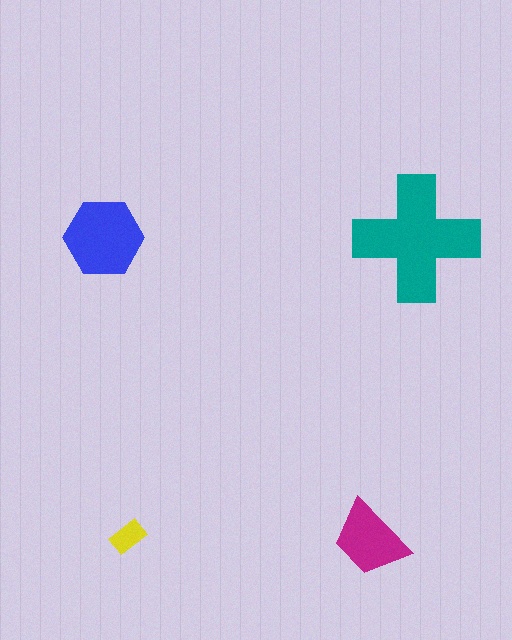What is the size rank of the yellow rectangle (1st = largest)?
4th.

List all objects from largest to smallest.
The teal cross, the blue hexagon, the magenta trapezoid, the yellow rectangle.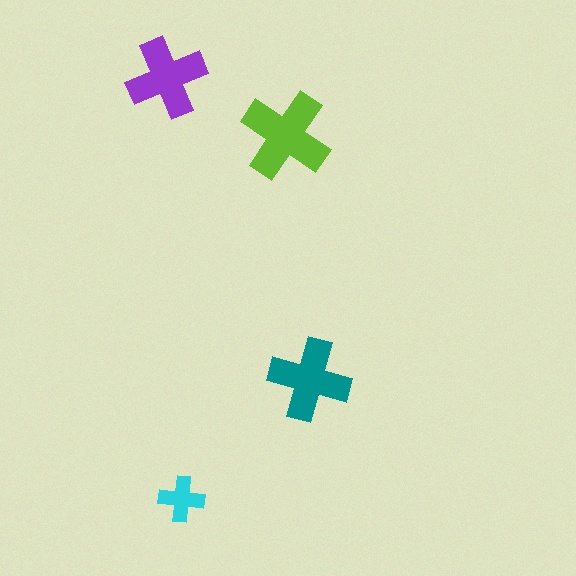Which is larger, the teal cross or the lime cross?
The lime one.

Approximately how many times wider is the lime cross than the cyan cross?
About 2 times wider.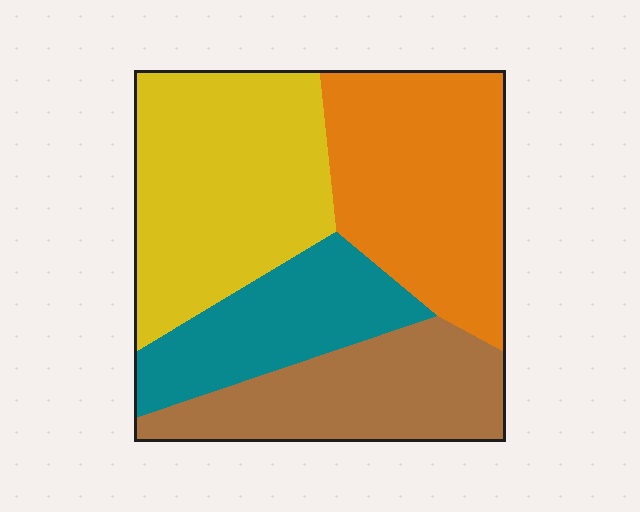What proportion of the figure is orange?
Orange takes up about one quarter (1/4) of the figure.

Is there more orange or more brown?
Orange.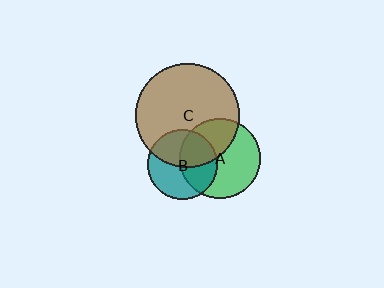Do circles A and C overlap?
Yes.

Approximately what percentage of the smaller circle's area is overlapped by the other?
Approximately 40%.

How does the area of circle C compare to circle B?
Approximately 2.2 times.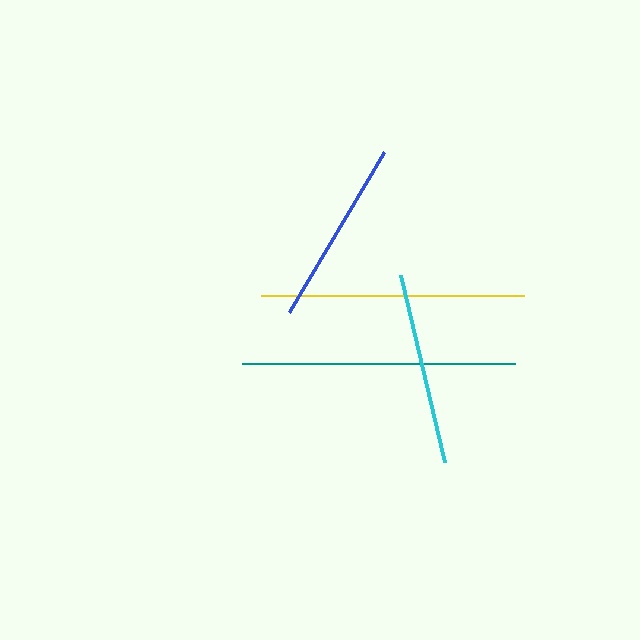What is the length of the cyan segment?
The cyan segment is approximately 192 pixels long.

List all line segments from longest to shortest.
From longest to shortest: teal, yellow, cyan, blue.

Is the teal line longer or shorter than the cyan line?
The teal line is longer than the cyan line.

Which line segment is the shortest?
The blue line is the shortest at approximately 187 pixels.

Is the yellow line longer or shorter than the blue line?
The yellow line is longer than the blue line.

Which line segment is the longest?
The teal line is the longest at approximately 273 pixels.